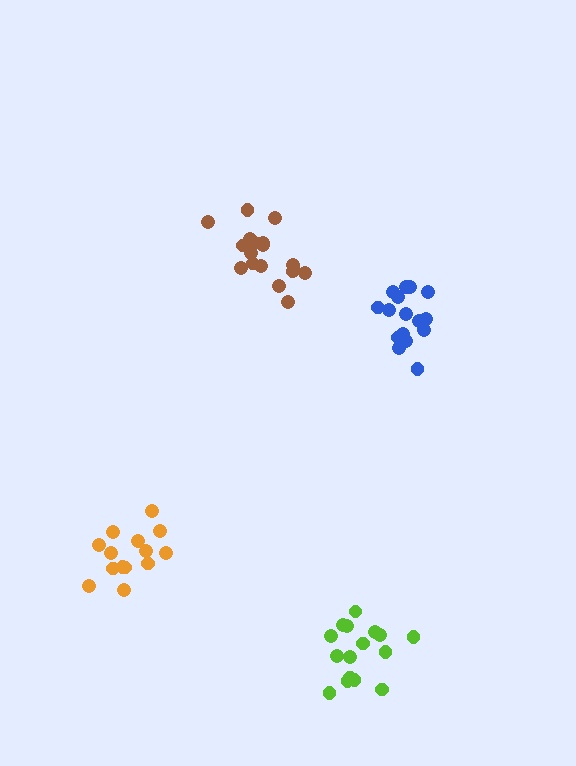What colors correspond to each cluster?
The clusters are colored: orange, blue, brown, lime.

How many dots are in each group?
Group 1: 14 dots, Group 2: 16 dots, Group 3: 18 dots, Group 4: 16 dots (64 total).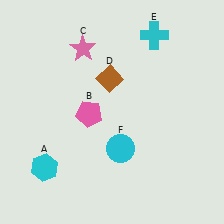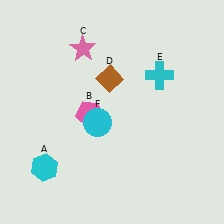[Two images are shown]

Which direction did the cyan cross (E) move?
The cyan cross (E) moved down.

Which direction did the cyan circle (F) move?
The cyan circle (F) moved up.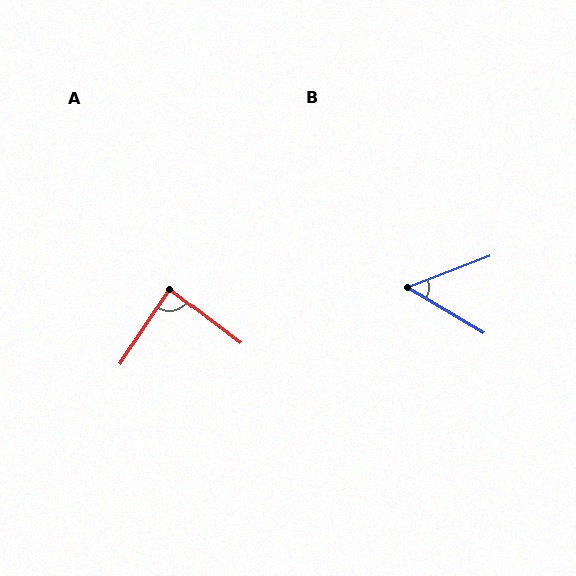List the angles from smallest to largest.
B (52°), A (86°).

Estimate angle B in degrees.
Approximately 52 degrees.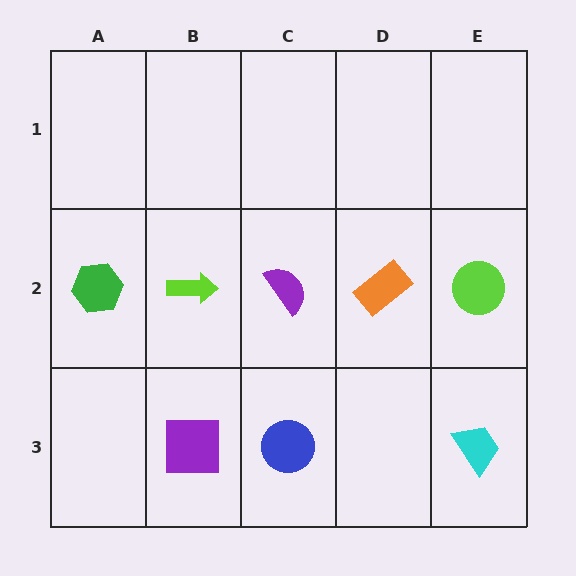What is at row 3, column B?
A purple square.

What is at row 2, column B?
A lime arrow.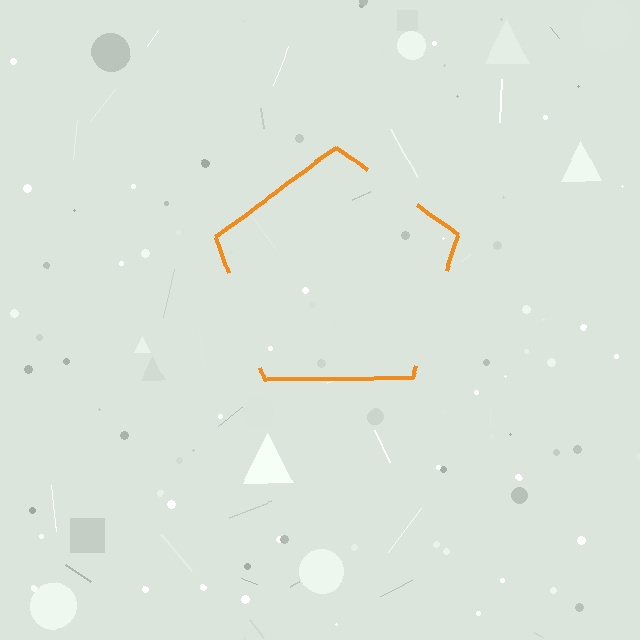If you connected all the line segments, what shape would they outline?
They would outline a pentagon.